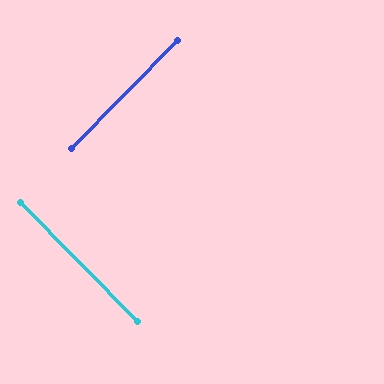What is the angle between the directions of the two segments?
Approximately 89 degrees.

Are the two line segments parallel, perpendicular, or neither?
Perpendicular — they meet at approximately 89°.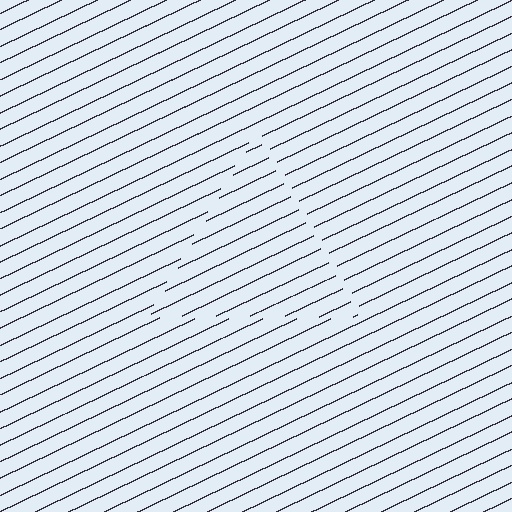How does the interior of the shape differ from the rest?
The interior of the shape contains the same grating, shifted by half a period — the contour is defined by the phase discontinuity where line-ends from the inner and outer gratings abut.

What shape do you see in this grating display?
An illusory triangle. The interior of the shape contains the same grating, shifted by half a period — the contour is defined by the phase discontinuity where line-ends from the inner and outer gratings abut.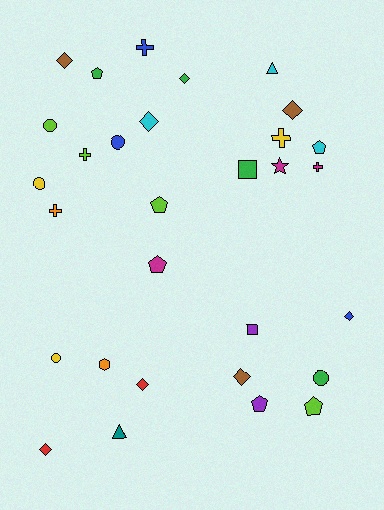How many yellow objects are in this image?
There are 3 yellow objects.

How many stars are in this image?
There is 1 star.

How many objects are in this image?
There are 30 objects.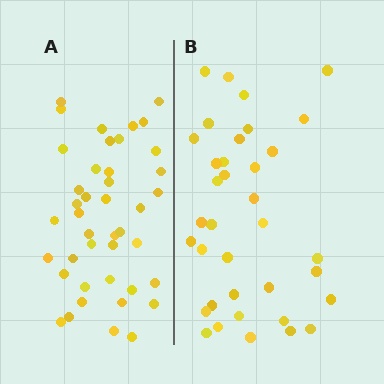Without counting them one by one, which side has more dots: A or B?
Region A (the left region) has more dots.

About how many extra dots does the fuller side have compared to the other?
Region A has about 6 more dots than region B.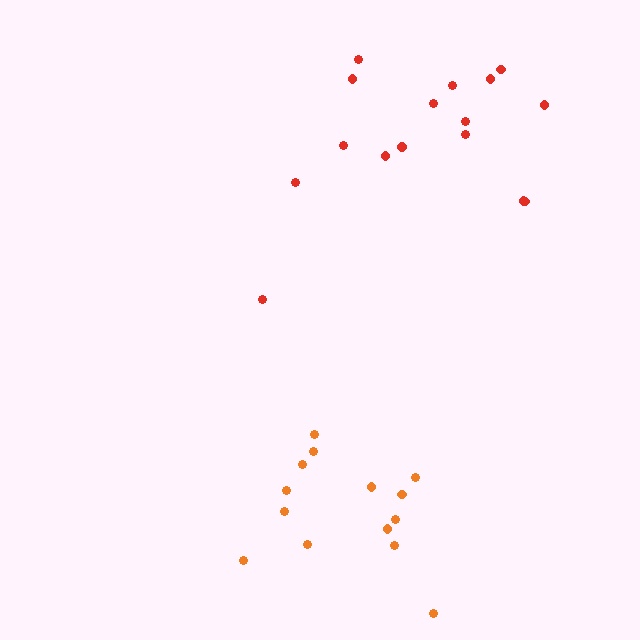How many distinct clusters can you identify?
There are 2 distinct clusters.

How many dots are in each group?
Group 1: 16 dots, Group 2: 14 dots (30 total).